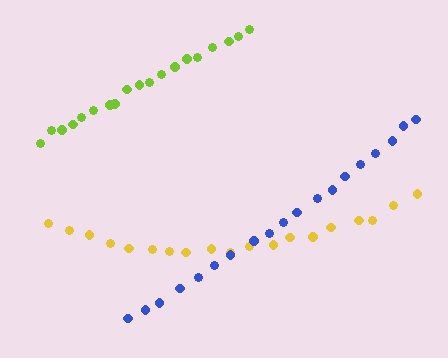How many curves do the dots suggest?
There are 3 distinct paths.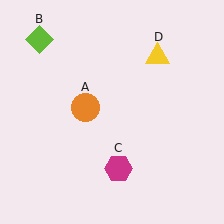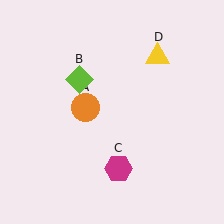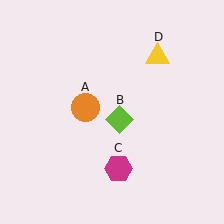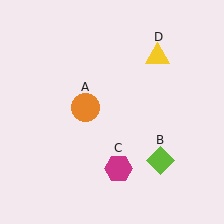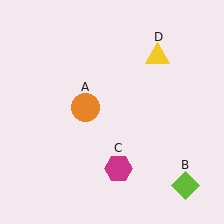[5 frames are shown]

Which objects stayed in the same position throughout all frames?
Orange circle (object A) and magenta hexagon (object C) and yellow triangle (object D) remained stationary.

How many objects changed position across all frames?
1 object changed position: lime diamond (object B).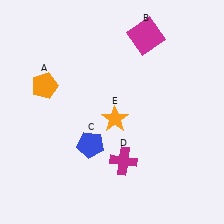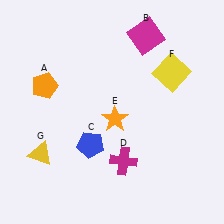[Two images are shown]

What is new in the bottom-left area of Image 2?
A yellow triangle (G) was added in the bottom-left area of Image 2.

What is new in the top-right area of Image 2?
A yellow square (F) was added in the top-right area of Image 2.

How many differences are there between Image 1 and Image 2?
There are 2 differences between the two images.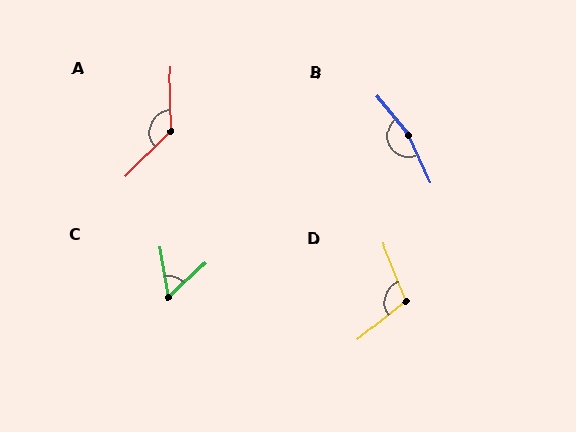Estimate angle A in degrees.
Approximately 135 degrees.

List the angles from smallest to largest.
C (57°), D (107°), A (135°), B (165°).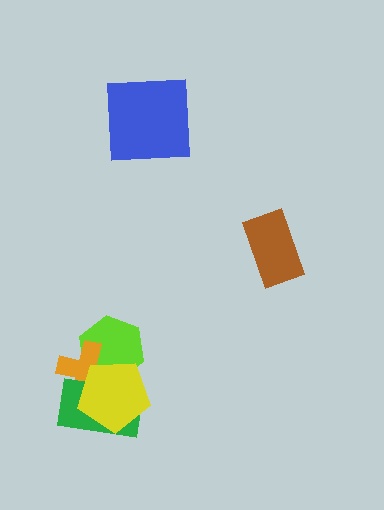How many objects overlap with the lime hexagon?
3 objects overlap with the lime hexagon.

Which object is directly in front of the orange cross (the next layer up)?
The green rectangle is directly in front of the orange cross.